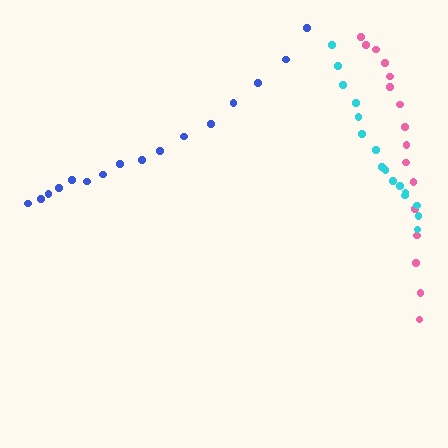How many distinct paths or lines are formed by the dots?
There are 3 distinct paths.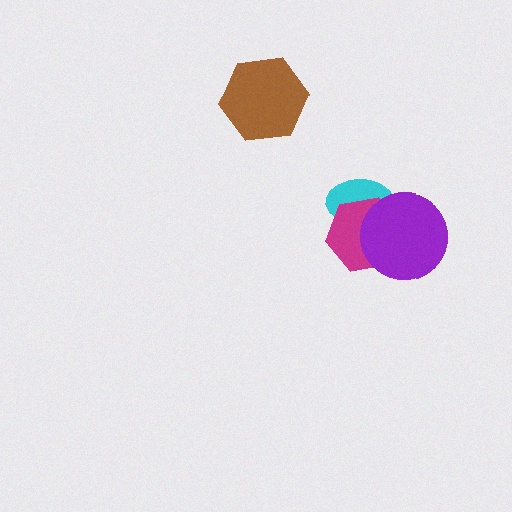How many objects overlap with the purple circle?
2 objects overlap with the purple circle.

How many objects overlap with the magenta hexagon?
2 objects overlap with the magenta hexagon.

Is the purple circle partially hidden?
No, no other shape covers it.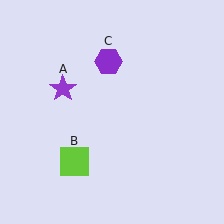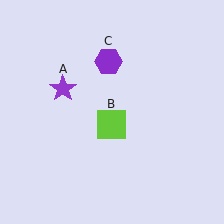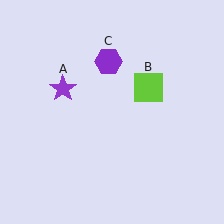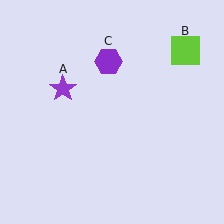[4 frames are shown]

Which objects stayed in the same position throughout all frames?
Purple star (object A) and purple hexagon (object C) remained stationary.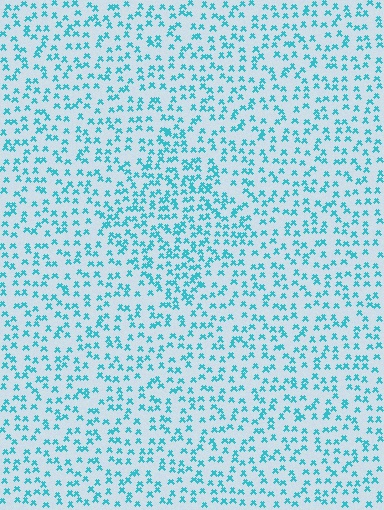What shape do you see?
I see a diamond.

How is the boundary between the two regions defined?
The boundary is defined by a change in element density (approximately 1.6x ratio). All elements are the same color, size, and shape.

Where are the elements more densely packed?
The elements are more densely packed inside the diamond boundary.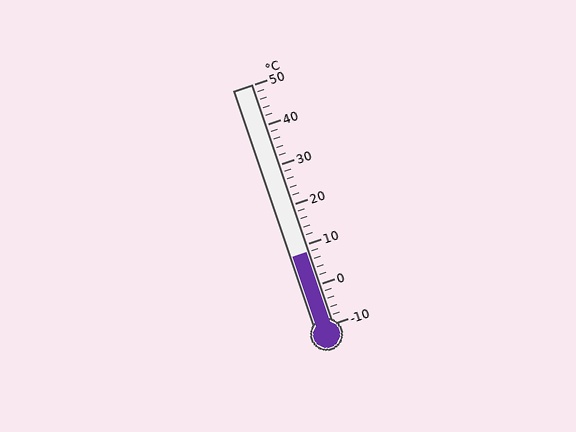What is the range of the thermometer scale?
The thermometer scale ranges from -10°C to 50°C.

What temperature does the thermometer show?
The thermometer shows approximately 8°C.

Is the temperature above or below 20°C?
The temperature is below 20°C.